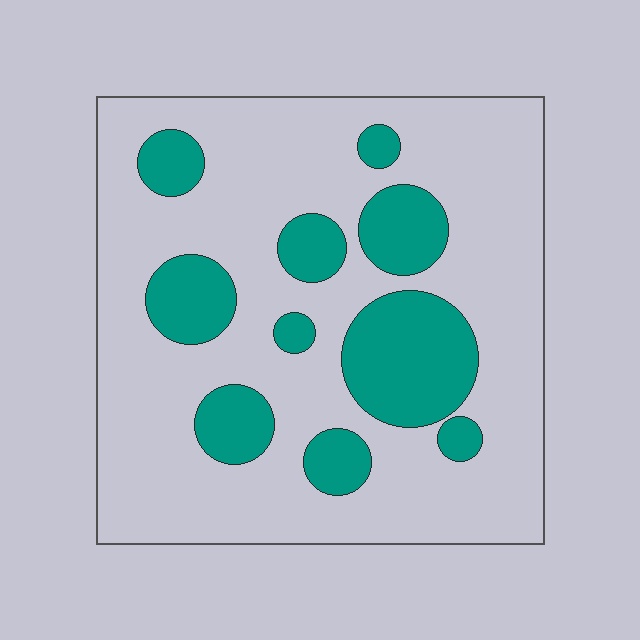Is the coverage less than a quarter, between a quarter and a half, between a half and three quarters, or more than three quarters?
Less than a quarter.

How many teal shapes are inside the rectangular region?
10.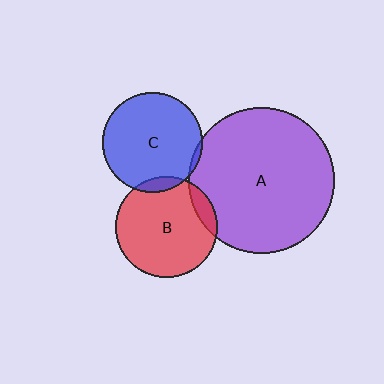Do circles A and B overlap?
Yes.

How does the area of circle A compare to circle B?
Approximately 2.1 times.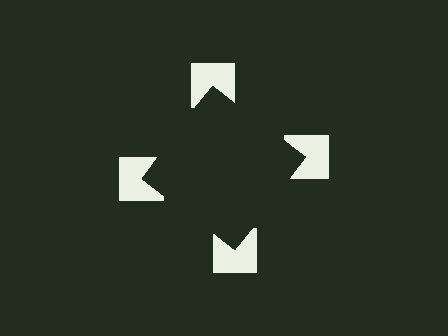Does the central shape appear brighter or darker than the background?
It typically appears slightly darker than the background, even though no actual brightness change is drawn.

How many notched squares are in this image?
There are 4 — one at each vertex of the illusory square.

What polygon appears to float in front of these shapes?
An illusory square — its edges are inferred from the aligned wedge cuts in the notched squares, not physically drawn.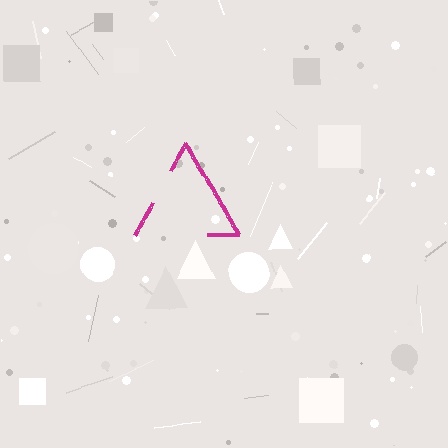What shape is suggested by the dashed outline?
The dashed outline suggests a triangle.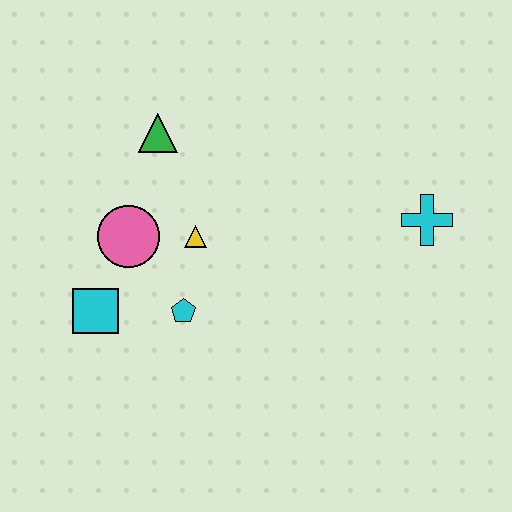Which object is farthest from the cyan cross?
The cyan square is farthest from the cyan cross.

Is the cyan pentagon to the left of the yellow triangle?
Yes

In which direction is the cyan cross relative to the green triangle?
The cyan cross is to the right of the green triangle.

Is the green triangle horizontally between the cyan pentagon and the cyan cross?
No